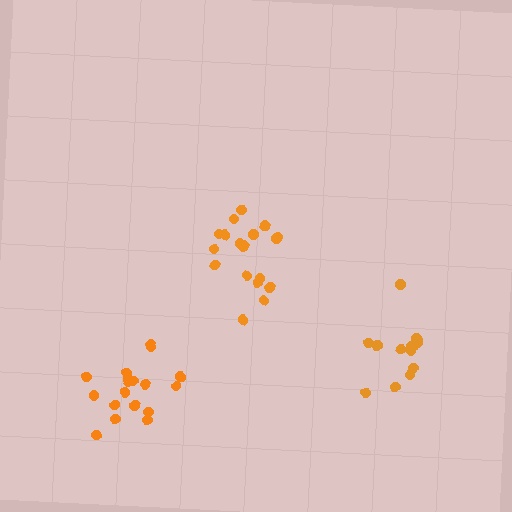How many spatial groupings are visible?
There are 3 spatial groupings.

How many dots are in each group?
Group 1: 20 dots, Group 2: 19 dots, Group 3: 15 dots (54 total).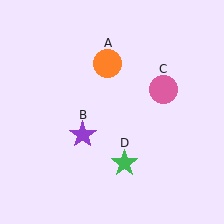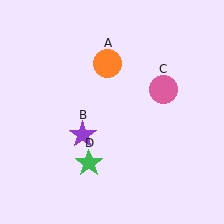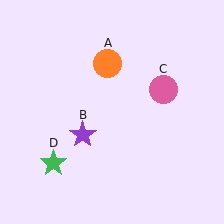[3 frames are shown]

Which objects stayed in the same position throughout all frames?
Orange circle (object A) and purple star (object B) and pink circle (object C) remained stationary.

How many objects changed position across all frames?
1 object changed position: green star (object D).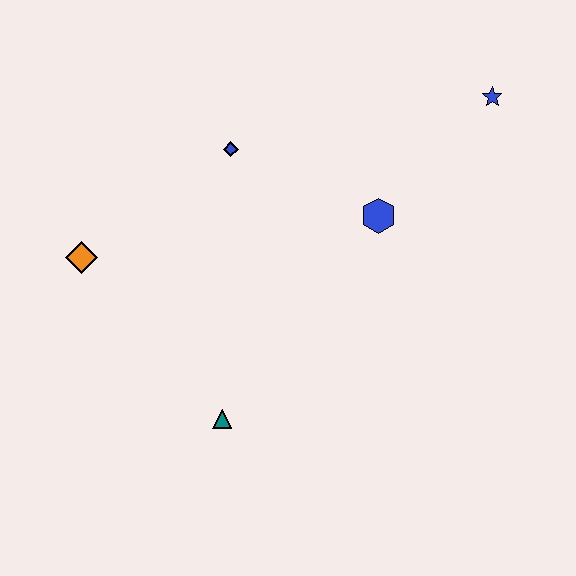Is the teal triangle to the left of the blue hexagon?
Yes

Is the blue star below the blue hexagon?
No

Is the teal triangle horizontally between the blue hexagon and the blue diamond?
No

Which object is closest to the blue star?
The blue hexagon is closest to the blue star.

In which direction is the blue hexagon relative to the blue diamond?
The blue hexagon is to the right of the blue diamond.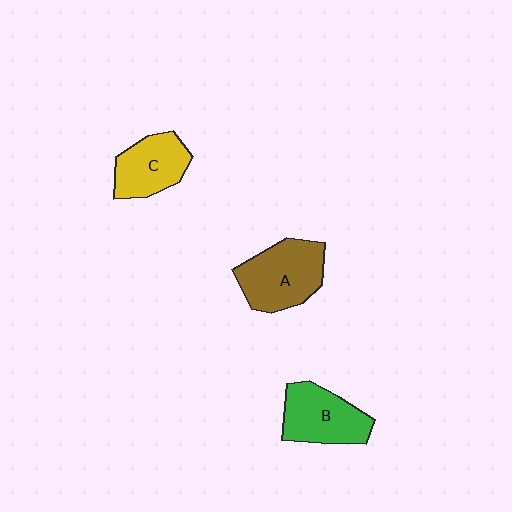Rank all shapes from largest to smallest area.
From largest to smallest: A (brown), B (green), C (yellow).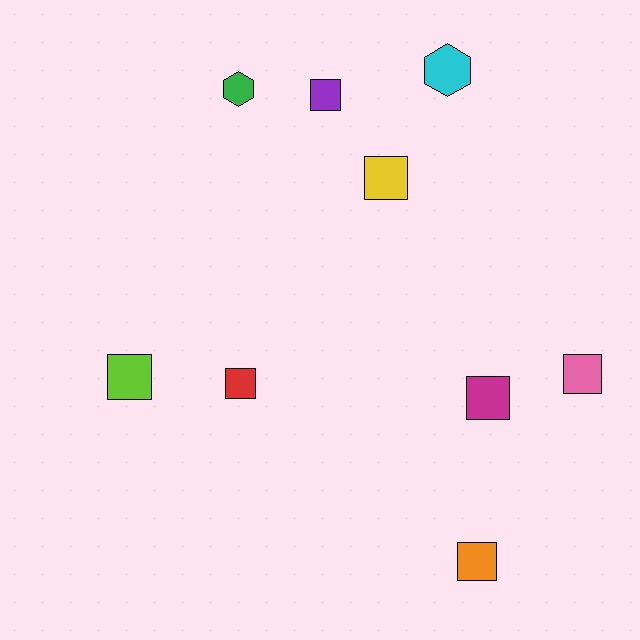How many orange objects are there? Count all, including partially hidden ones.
There is 1 orange object.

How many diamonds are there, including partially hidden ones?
There are no diamonds.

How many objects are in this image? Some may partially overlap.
There are 9 objects.